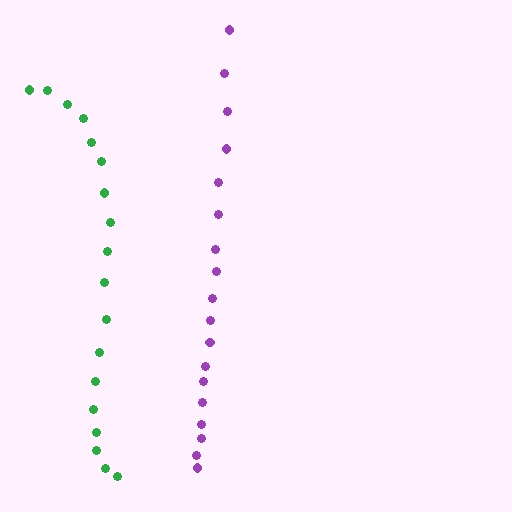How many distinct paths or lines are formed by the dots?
There are 2 distinct paths.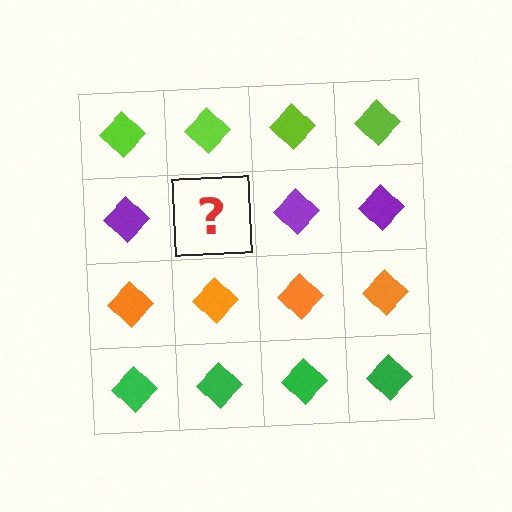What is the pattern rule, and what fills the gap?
The rule is that each row has a consistent color. The gap should be filled with a purple diamond.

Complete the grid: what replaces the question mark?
The question mark should be replaced with a purple diamond.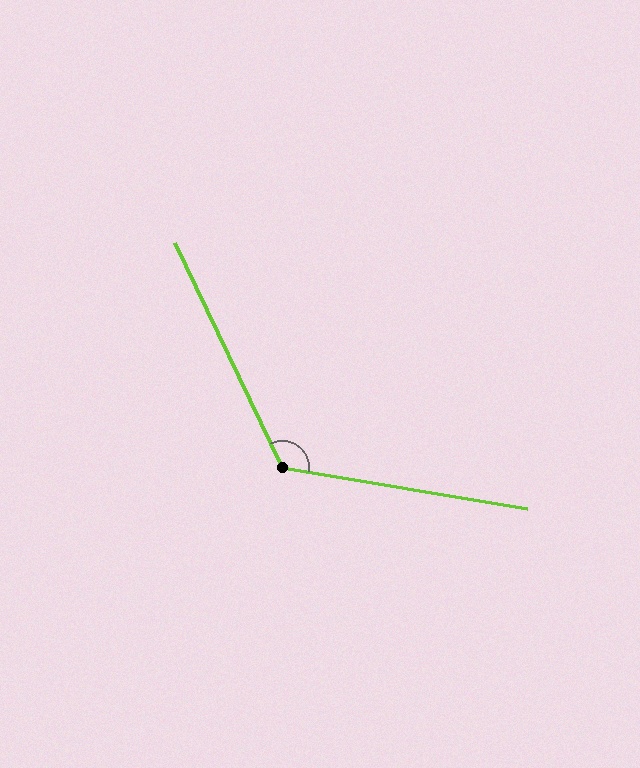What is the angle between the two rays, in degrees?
Approximately 125 degrees.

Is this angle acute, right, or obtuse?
It is obtuse.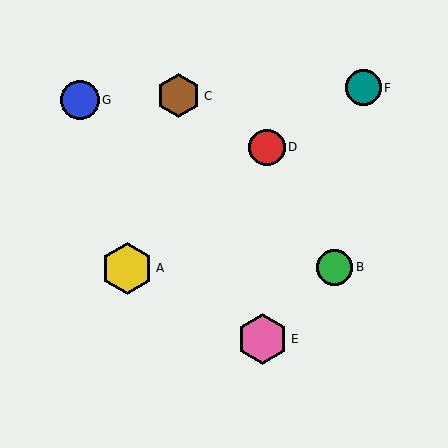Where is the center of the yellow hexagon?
The center of the yellow hexagon is at (127, 268).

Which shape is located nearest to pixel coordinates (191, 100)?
The brown hexagon (labeled C) at (179, 96) is nearest to that location.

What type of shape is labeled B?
Shape B is a green circle.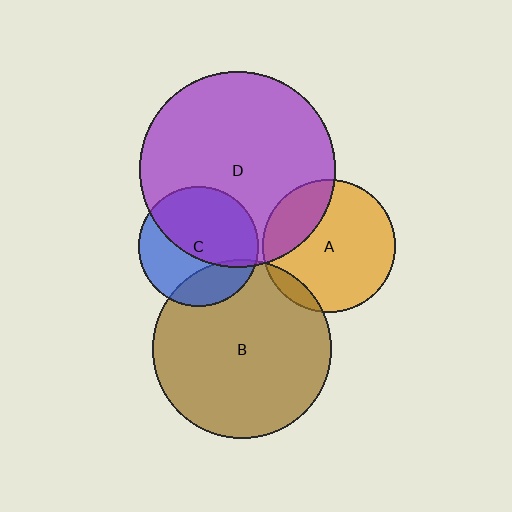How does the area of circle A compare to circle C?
Approximately 1.2 times.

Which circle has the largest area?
Circle D (purple).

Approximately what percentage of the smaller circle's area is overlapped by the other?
Approximately 10%.